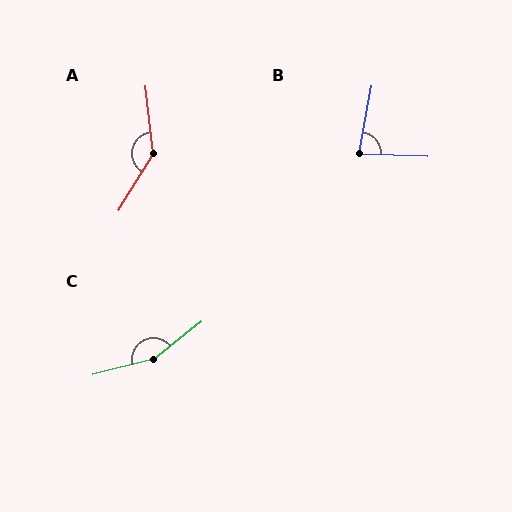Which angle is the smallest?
B, at approximately 82 degrees.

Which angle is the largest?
C, at approximately 156 degrees.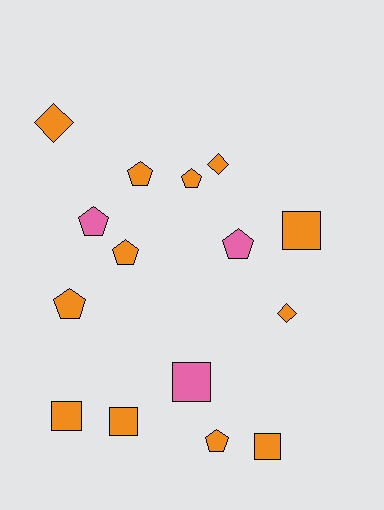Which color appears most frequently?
Orange, with 12 objects.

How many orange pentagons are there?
There are 5 orange pentagons.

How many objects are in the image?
There are 15 objects.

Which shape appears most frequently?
Pentagon, with 7 objects.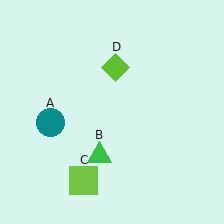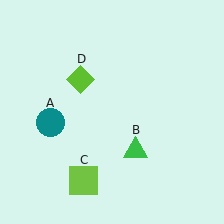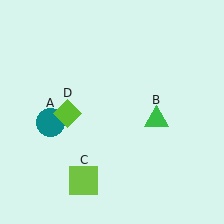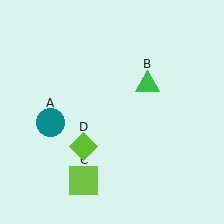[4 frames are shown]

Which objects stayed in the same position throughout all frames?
Teal circle (object A) and lime square (object C) remained stationary.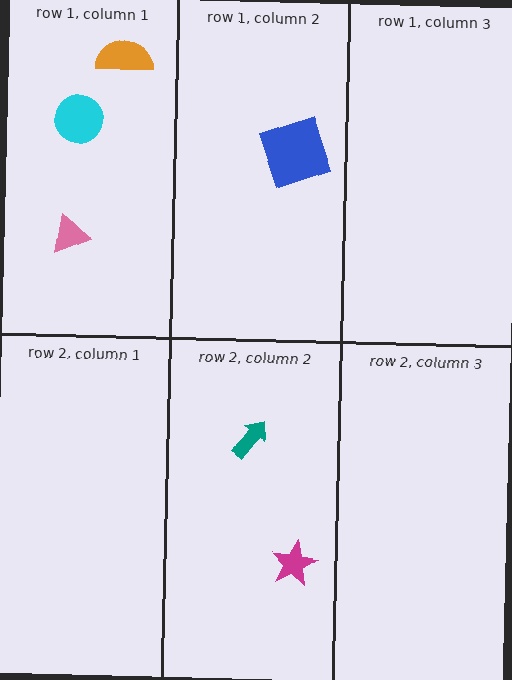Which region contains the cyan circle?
The row 1, column 1 region.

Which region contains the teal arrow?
The row 2, column 2 region.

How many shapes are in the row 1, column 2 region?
1.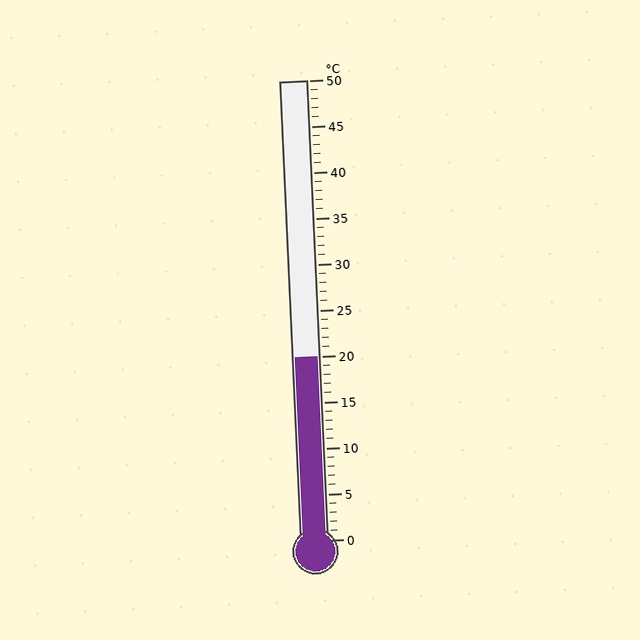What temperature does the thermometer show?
The thermometer shows approximately 20°C.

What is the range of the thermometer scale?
The thermometer scale ranges from 0°C to 50°C.